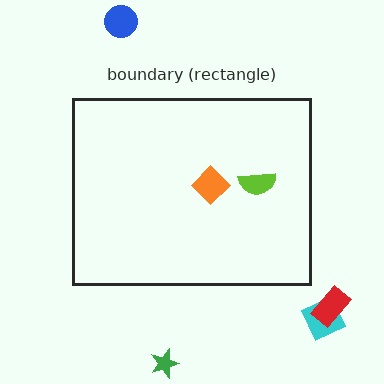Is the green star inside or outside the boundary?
Outside.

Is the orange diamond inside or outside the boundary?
Inside.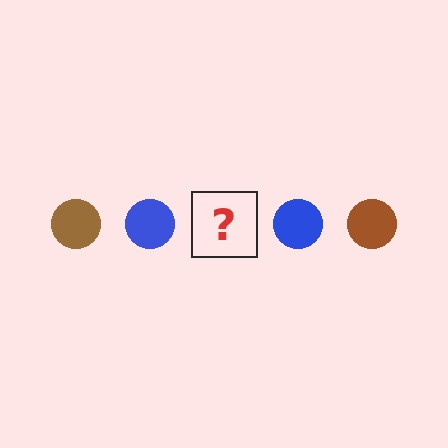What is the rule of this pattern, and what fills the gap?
The rule is that the pattern cycles through brown, blue circles. The gap should be filled with a brown circle.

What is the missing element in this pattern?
The missing element is a brown circle.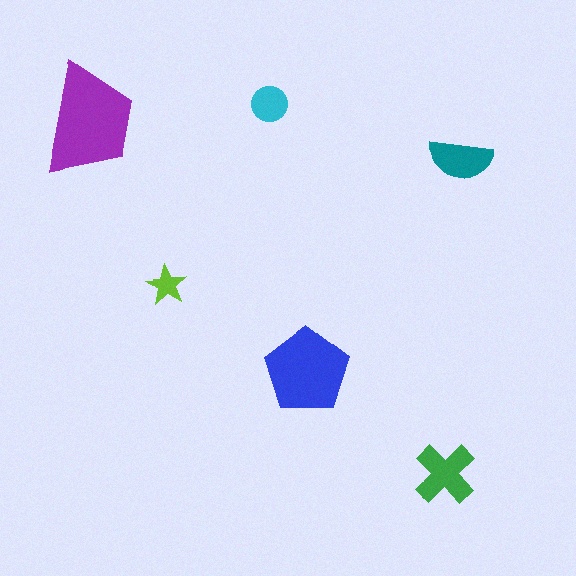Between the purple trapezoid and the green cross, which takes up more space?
The purple trapezoid.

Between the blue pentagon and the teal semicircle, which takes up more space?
The blue pentagon.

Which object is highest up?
The cyan circle is topmost.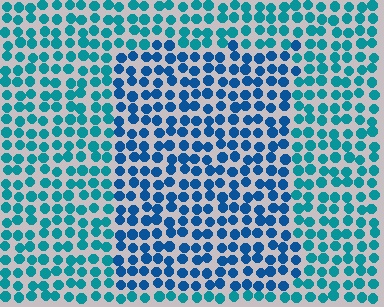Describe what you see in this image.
The image is filled with small teal elements in a uniform arrangement. A rectangle-shaped region is visible where the elements are tinted to a slightly different hue, forming a subtle color boundary.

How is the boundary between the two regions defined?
The boundary is defined purely by a slight shift in hue (about 28 degrees). Spacing, size, and orientation are identical on both sides.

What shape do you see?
I see a rectangle.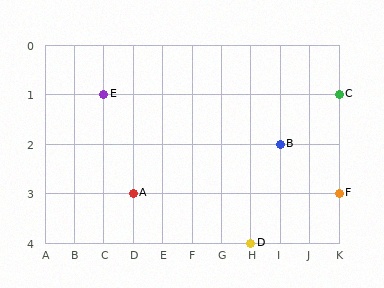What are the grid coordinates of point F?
Point F is at grid coordinates (K, 3).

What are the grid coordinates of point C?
Point C is at grid coordinates (K, 1).